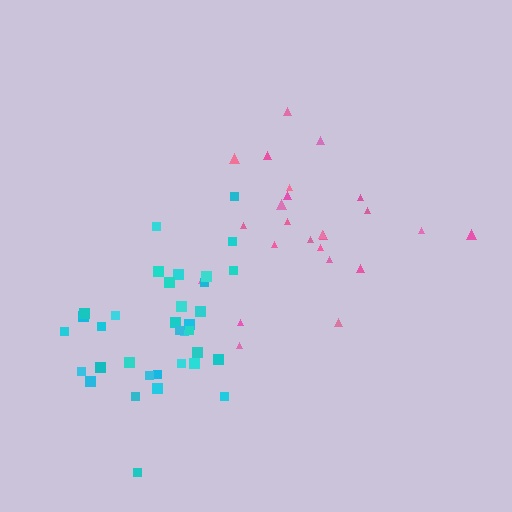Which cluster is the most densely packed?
Cyan.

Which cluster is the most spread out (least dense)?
Pink.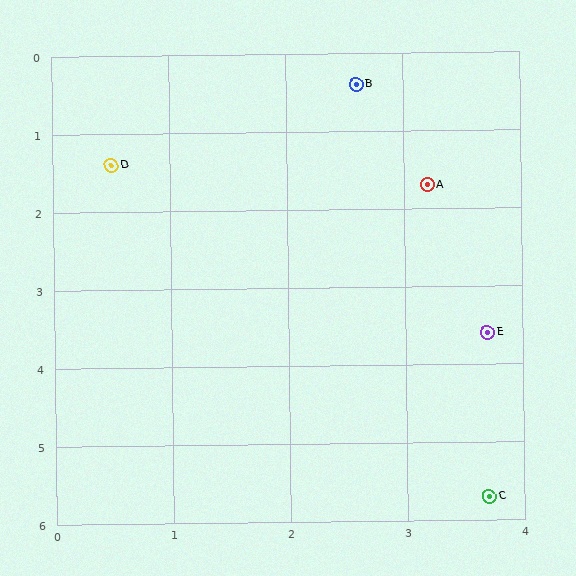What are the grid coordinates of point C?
Point C is at approximately (3.7, 5.7).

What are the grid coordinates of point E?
Point E is at approximately (3.7, 3.6).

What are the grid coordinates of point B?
Point B is at approximately (2.6, 0.4).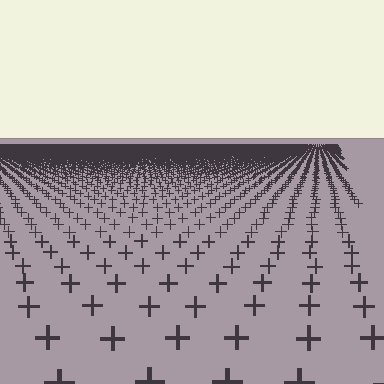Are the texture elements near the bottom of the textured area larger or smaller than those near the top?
Larger. Near the bottom, elements are closer to the viewer and appear at a bigger on-screen size.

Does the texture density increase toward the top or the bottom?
Density increases toward the top.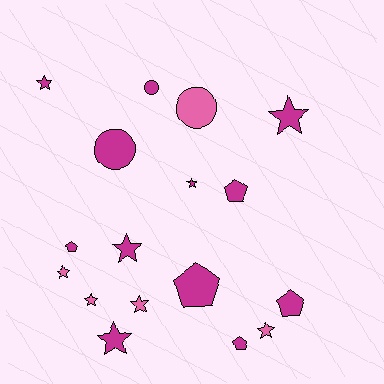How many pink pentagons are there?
There are no pink pentagons.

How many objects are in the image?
There are 17 objects.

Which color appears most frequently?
Magenta, with 12 objects.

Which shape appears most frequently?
Star, with 9 objects.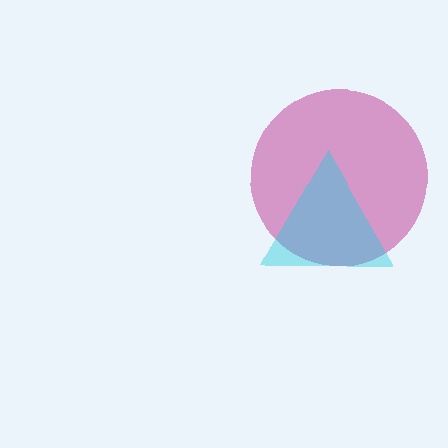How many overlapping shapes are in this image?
There are 2 overlapping shapes in the image.